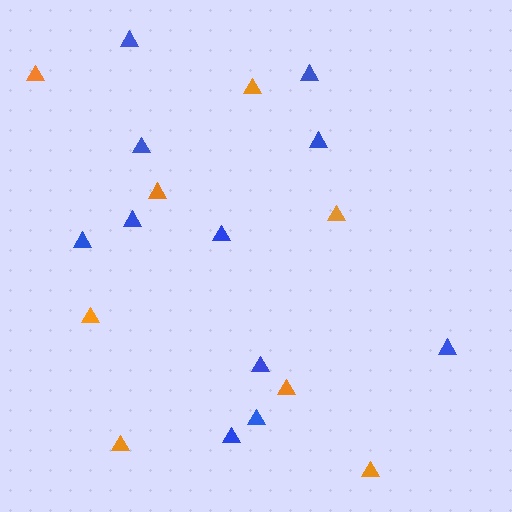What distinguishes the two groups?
There are 2 groups: one group of blue triangles (11) and one group of orange triangles (8).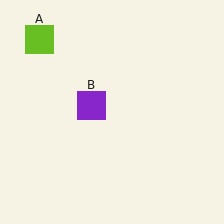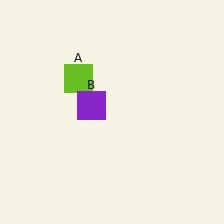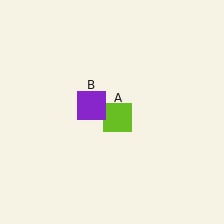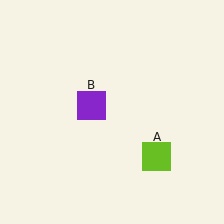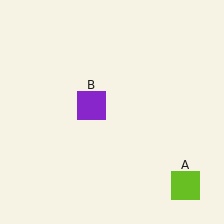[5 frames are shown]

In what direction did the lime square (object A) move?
The lime square (object A) moved down and to the right.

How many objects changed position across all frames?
1 object changed position: lime square (object A).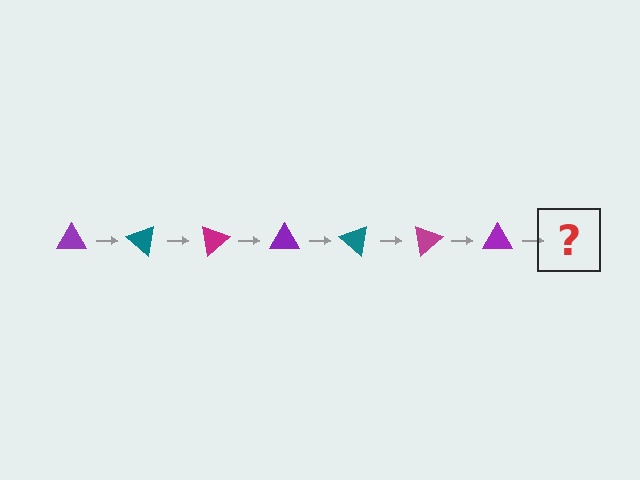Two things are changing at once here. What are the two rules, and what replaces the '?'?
The two rules are that it rotates 40 degrees each step and the color cycles through purple, teal, and magenta. The '?' should be a teal triangle, rotated 280 degrees from the start.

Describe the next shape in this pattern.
It should be a teal triangle, rotated 280 degrees from the start.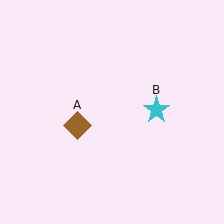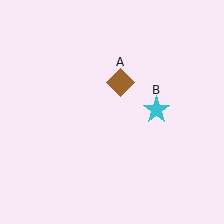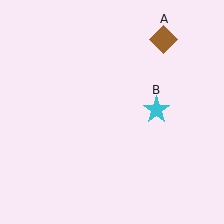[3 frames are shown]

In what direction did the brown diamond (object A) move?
The brown diamond (object A) moved up and to the right.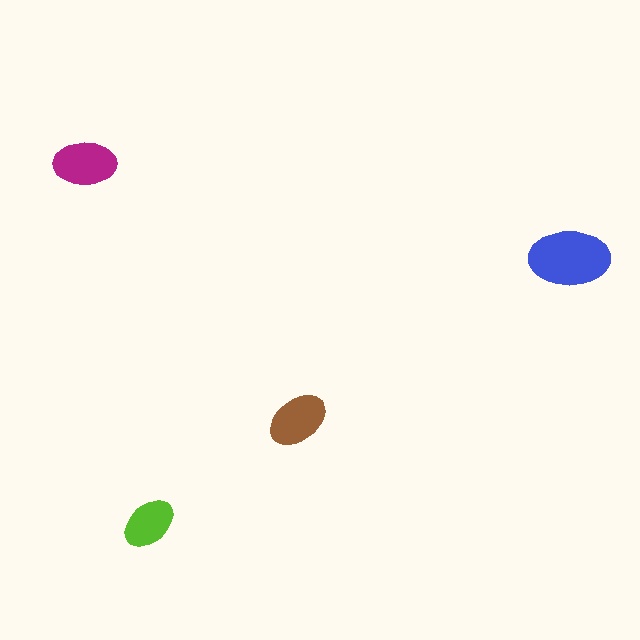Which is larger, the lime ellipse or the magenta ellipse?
The magenta one.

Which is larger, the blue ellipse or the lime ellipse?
The blue one.